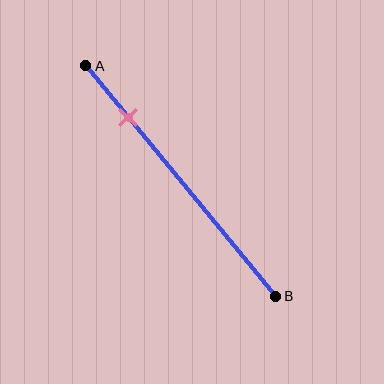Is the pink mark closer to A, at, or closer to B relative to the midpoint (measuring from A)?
The pink mark is closer to point A than the midpoint of segment AB.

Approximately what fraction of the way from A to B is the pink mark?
The pink mark is approximately 20% of the way from A to B.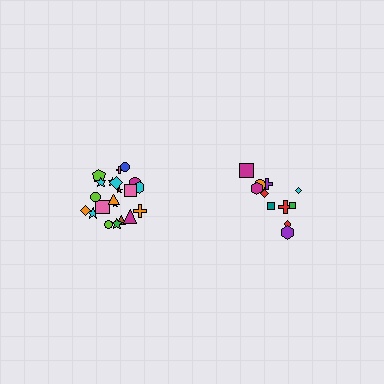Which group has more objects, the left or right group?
The left group.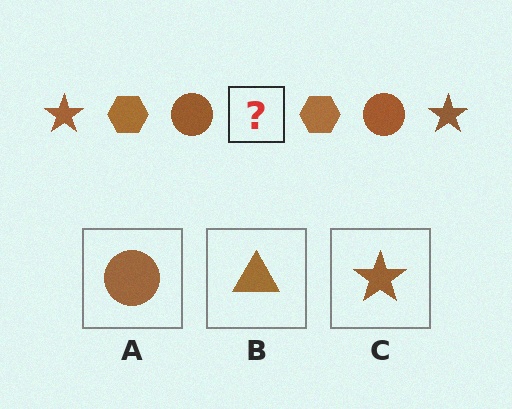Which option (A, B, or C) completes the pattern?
C.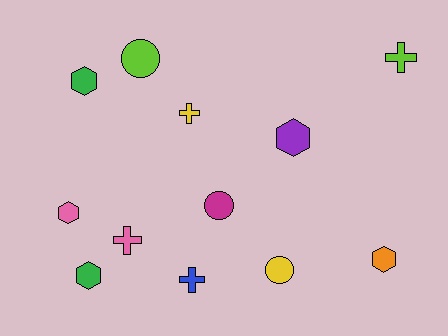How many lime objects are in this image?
There are 2 lime objects.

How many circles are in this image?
There are 3 circles.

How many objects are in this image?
There are 12 objects.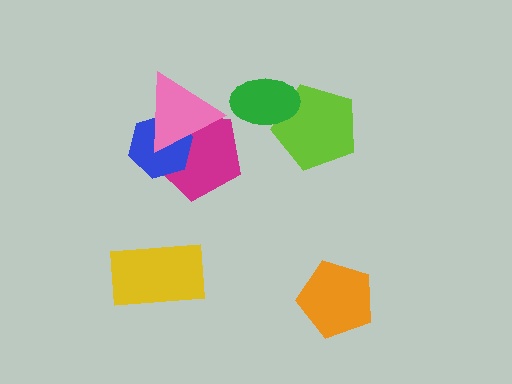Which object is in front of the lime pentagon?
The green ellipse is in front of the lime pentagon.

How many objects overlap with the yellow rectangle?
0 objects overlap with the yellow rectangle.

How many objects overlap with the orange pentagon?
0 objects overlap with the orange pentagon.